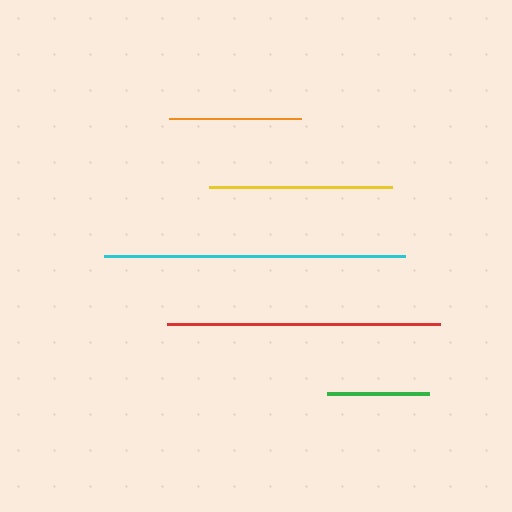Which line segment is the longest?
The cyan line is the longest at approximately 302 pixels.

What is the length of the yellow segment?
The yellow segment is approximately 183 pixels long.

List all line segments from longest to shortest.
From longest to shortest: cyan, red, yellow, orange, green.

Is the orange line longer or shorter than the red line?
The red line is longer than the orange line.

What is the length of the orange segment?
The orange segment is approximately 132 pixels long.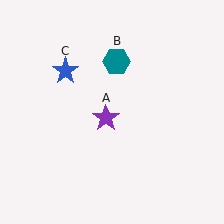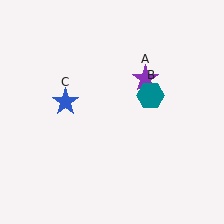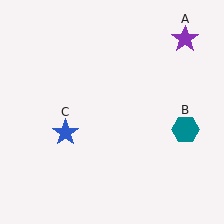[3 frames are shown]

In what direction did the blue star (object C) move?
The blue star (object C) moved down.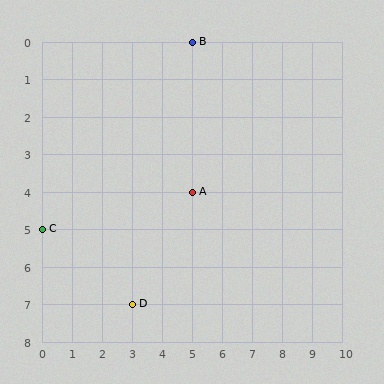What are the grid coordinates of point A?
Point A is at grid coordinates (5, 4).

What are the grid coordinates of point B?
Point B is at grid coordinates (5, 0).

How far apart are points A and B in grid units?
Points A and B are 4 rows apart.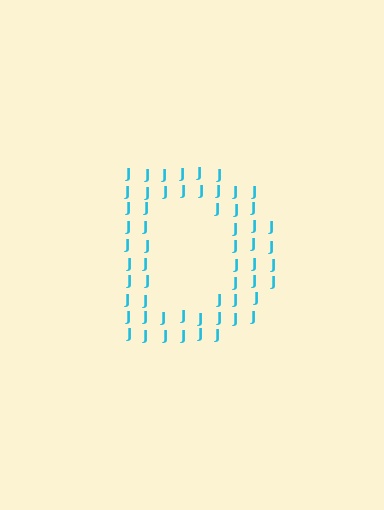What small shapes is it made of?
It is made of small letter J's.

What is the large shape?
The large shape is the letter D.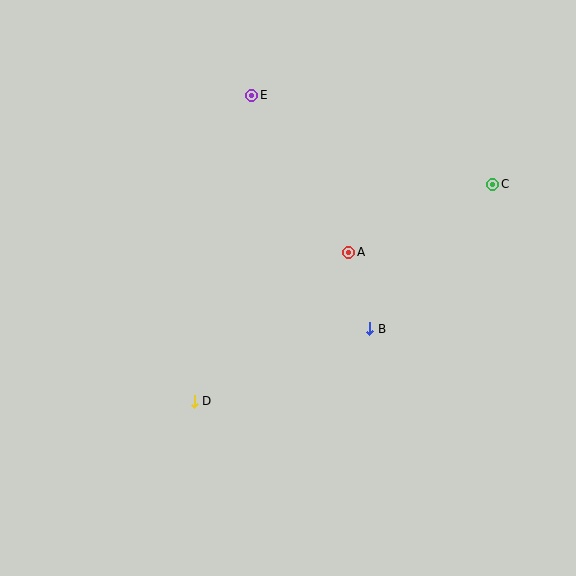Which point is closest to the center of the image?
Point A at (349, 252) is closest to the center.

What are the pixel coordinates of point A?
Point A is at (349, 252).